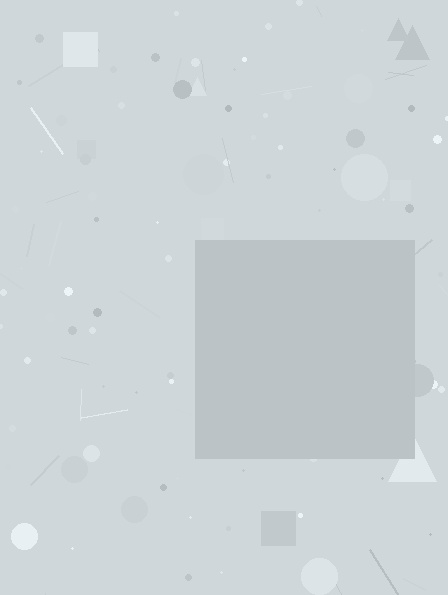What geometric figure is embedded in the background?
A square is embedded in the background.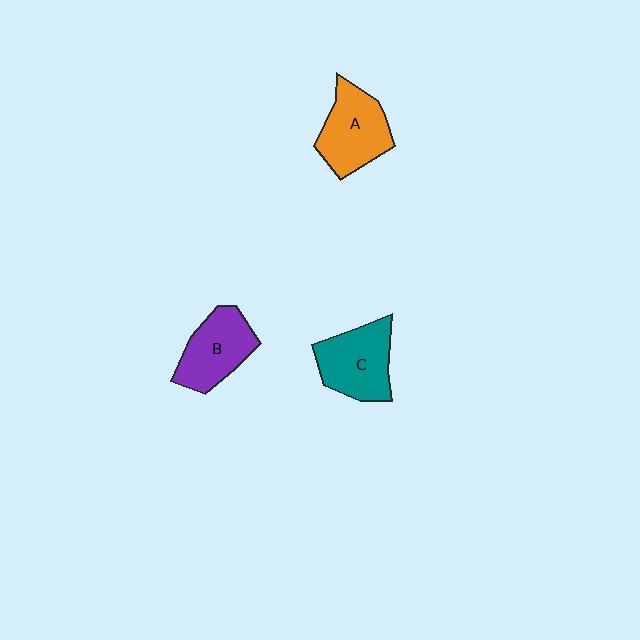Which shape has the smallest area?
Shape B (purple).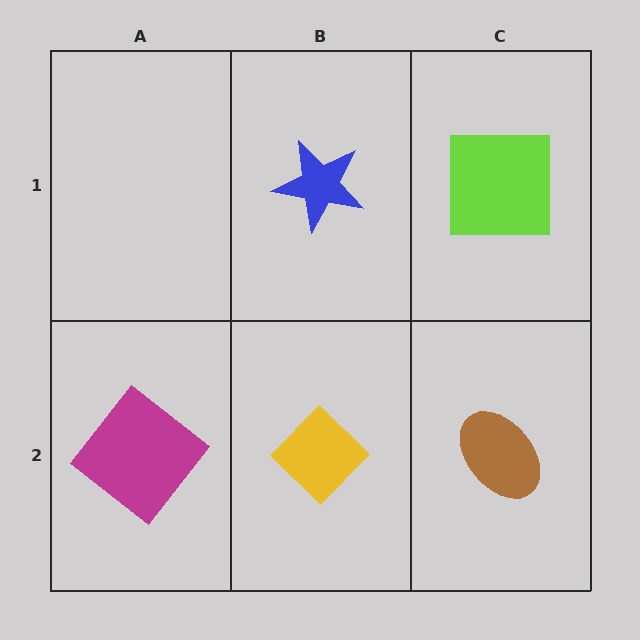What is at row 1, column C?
A lime square.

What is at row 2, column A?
A magenta diamond.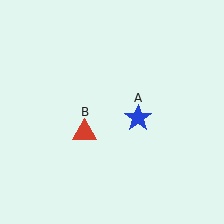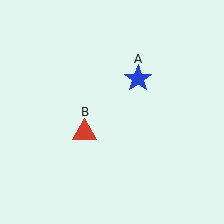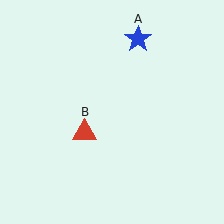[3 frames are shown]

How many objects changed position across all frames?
1 object changed position: blue star (object A).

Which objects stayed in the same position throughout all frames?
Red triangle (object B) remained stationary.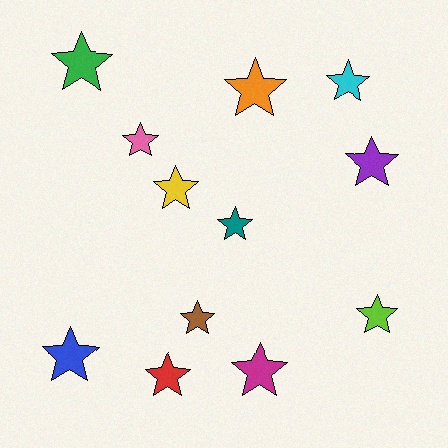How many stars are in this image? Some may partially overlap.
There are 12 stars.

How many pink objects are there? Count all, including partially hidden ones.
There is 1 pink object.